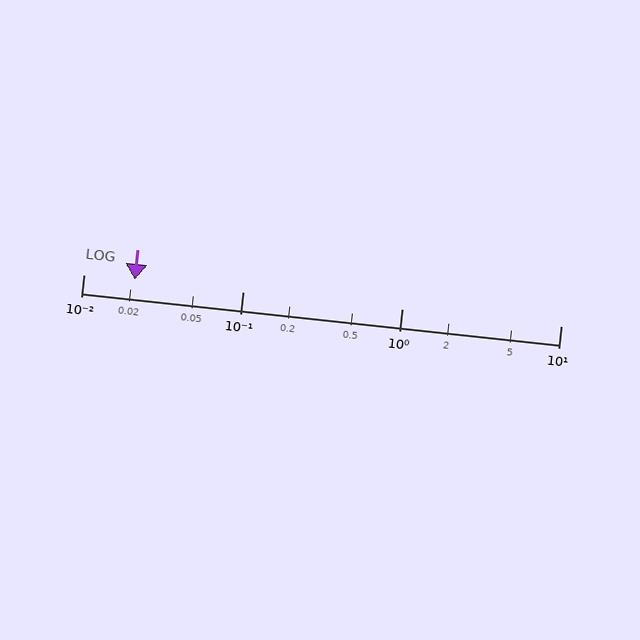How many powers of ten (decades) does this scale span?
The scale spans 3 decades, from 0.01 to 10.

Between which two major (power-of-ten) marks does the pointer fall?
The pointer is between 0.01 and 0.1.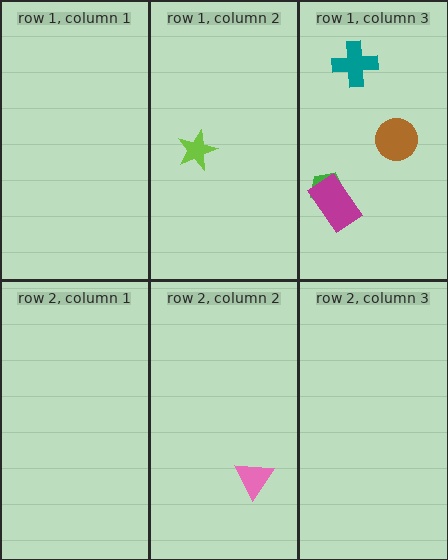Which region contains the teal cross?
The row 1, column 3 region.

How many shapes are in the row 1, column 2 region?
1.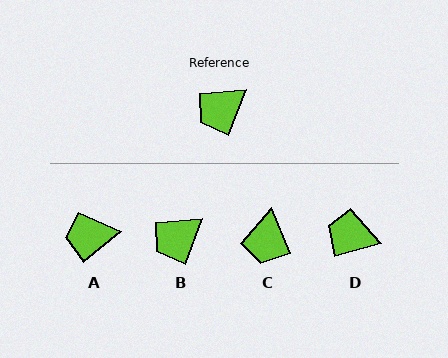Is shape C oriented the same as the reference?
No, it is off by about 44 degrees.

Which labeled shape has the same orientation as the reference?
B.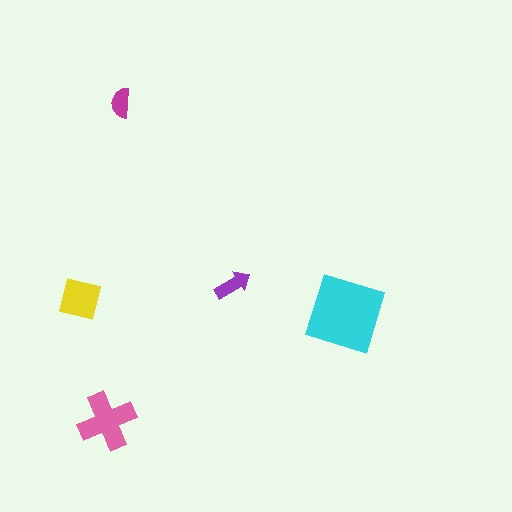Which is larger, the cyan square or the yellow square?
The cyan square.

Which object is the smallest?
The magenta semicircle.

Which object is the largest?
The cyan square.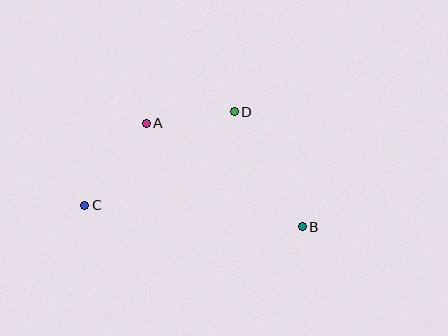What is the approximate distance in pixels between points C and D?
The distance between C and D is approximately 176 pixels.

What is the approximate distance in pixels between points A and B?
The distance between A and B is approximately 187 pixels.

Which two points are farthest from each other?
Points B and C are farthest from each other.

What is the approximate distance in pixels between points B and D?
The distance between B and D is approximately 133 pixels.